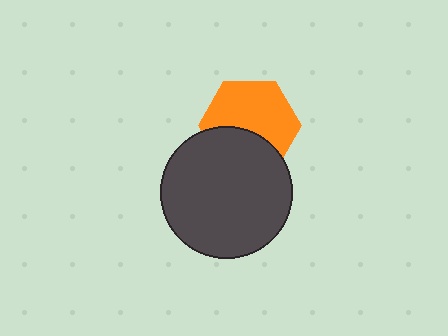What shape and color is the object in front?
The object in front is a dark gray circle.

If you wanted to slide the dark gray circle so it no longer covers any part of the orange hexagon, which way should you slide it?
Slide it down — that is the most direct way to separate the two shapes.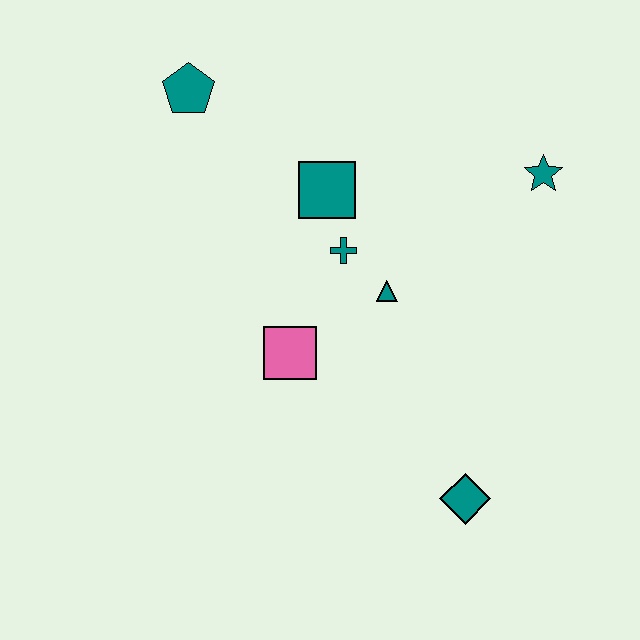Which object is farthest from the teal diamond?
The teal pentagon is farthest from the teal diamond.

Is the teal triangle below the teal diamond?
No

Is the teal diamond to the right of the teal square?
Yes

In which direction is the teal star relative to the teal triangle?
The teal star is to the right of the teal triangle.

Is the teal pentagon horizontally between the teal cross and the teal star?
No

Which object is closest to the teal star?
The teal triangle is closest to the teal star.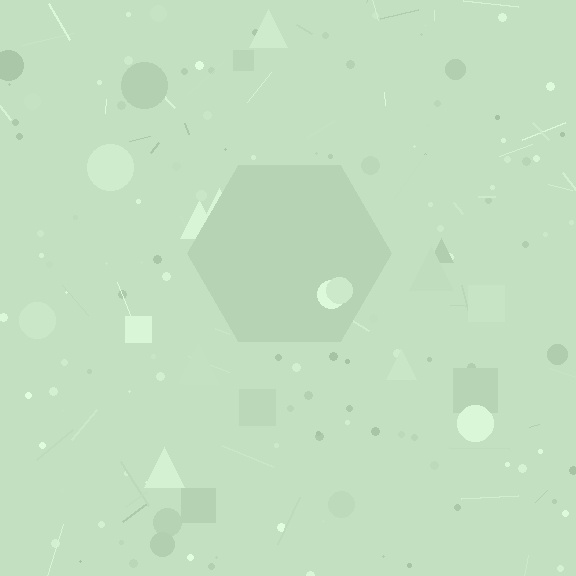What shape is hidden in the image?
A hexagon is hidden in the image.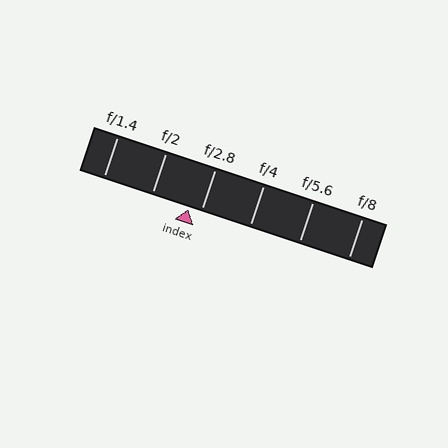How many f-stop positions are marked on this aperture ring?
There are 6 f-stop positions marked.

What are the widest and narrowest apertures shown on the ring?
The widest aperture shown is f/1.4 and the narrowest is f/8.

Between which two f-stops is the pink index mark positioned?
The index mark is between f/2 and f/2.8.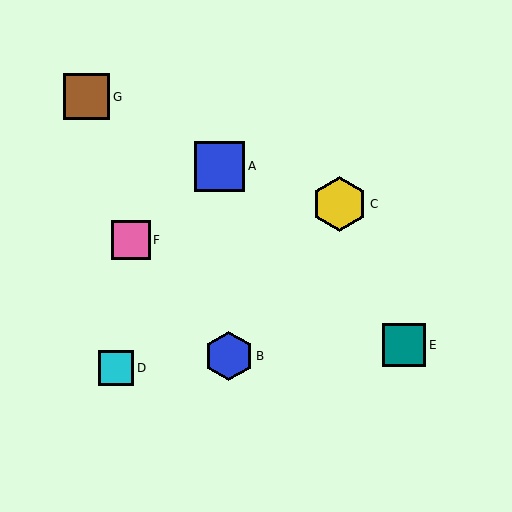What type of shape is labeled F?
Shape F is a pink square.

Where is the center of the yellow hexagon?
The center of the yellow hexagon is at (339, 204).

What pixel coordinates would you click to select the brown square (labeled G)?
Click at (87, 97) to select the brown square G.